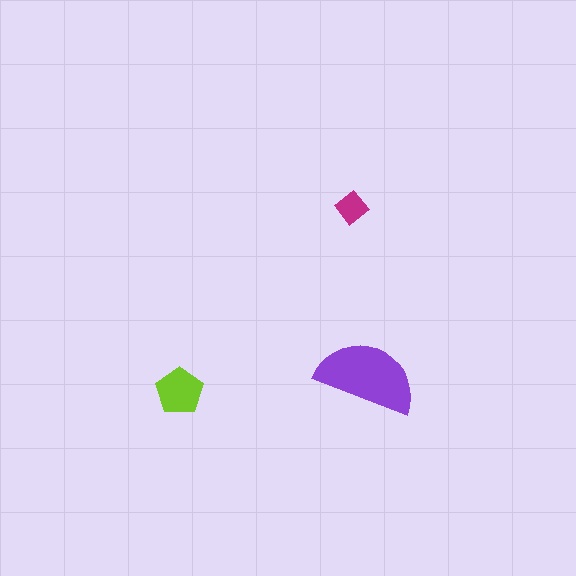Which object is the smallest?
The magenta diamond.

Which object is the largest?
The purple semicircle.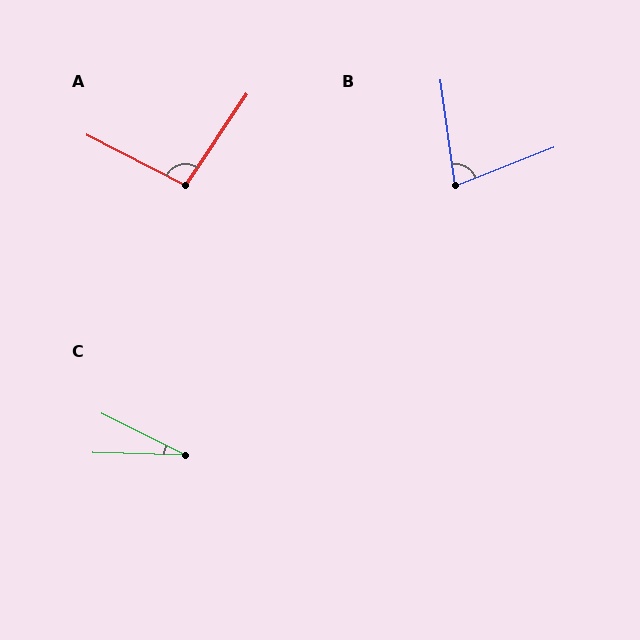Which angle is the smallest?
C, at approximately 25 degrees.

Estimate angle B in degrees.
Approximately 77 degrees.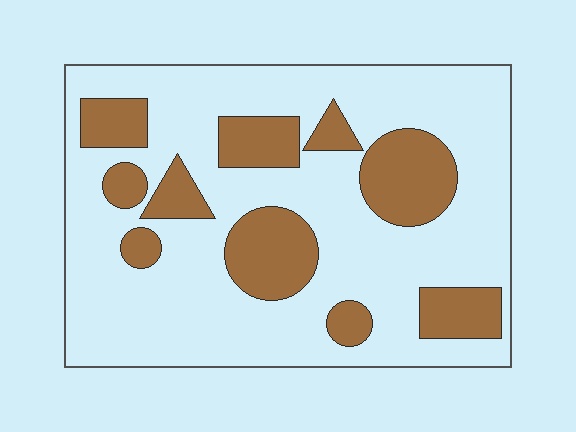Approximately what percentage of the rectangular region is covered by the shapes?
Approximately 25%.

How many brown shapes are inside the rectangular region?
10.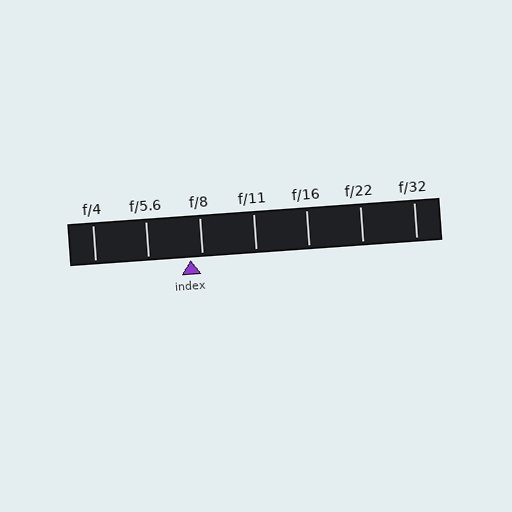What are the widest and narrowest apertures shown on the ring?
The widest aperture shown is f/4 and the narrowest is f/32.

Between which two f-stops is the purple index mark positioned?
The index mark is between f/5.6 and f/8.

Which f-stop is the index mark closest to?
The index mark is closest to f/8.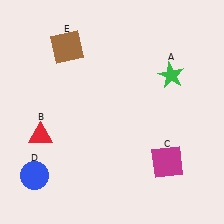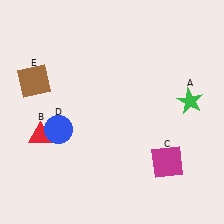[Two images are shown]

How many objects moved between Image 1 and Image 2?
3 objects moved between the two images.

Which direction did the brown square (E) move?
The brown square (E) moved down.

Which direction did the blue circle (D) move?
The blue circle (D) moved up.